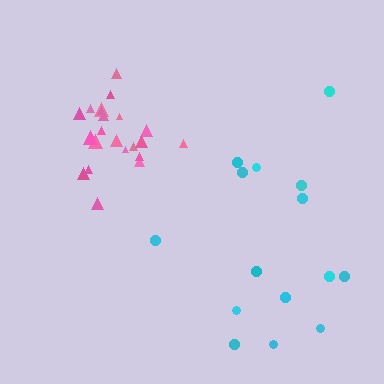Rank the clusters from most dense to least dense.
pink, cyan.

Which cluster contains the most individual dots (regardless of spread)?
Pink (22).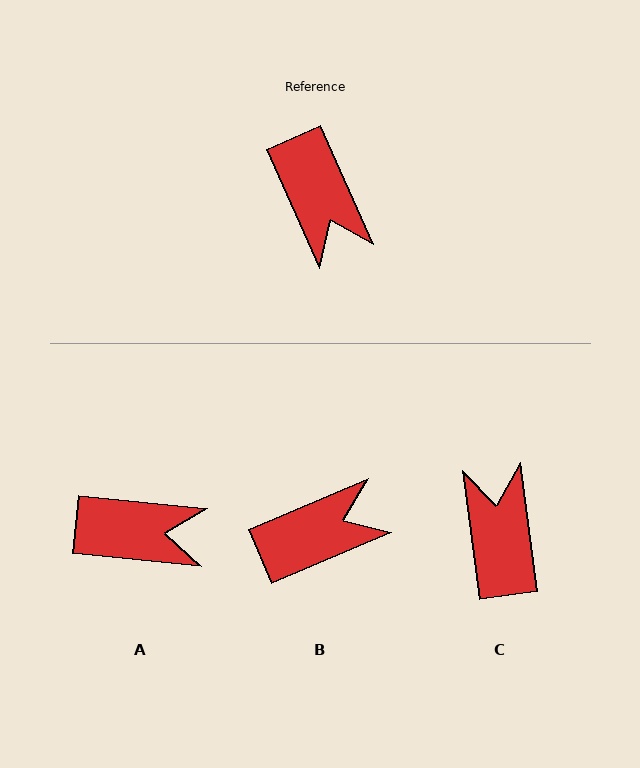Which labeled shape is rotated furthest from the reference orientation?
C, about 163 degrees away.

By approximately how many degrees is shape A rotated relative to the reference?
Approximately 60 degrees counter-clockwise.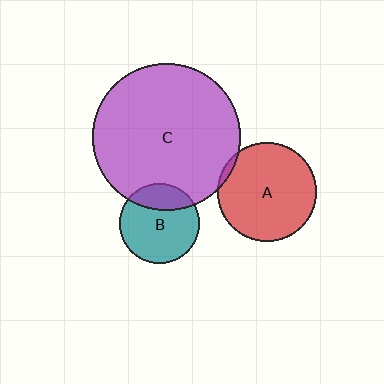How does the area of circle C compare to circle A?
Approximately 2.2 times.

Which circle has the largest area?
Circle C (purple).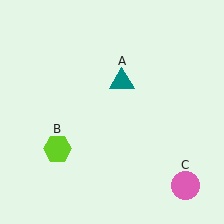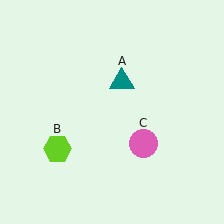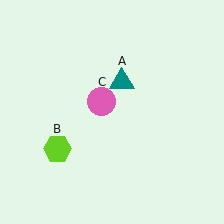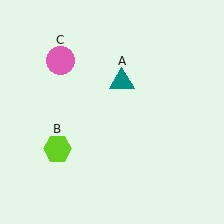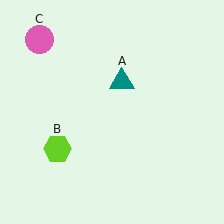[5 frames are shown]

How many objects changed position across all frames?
1 object changed position: pink circle (object C).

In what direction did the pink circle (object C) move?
The pink circle (object C) moved up and to the left.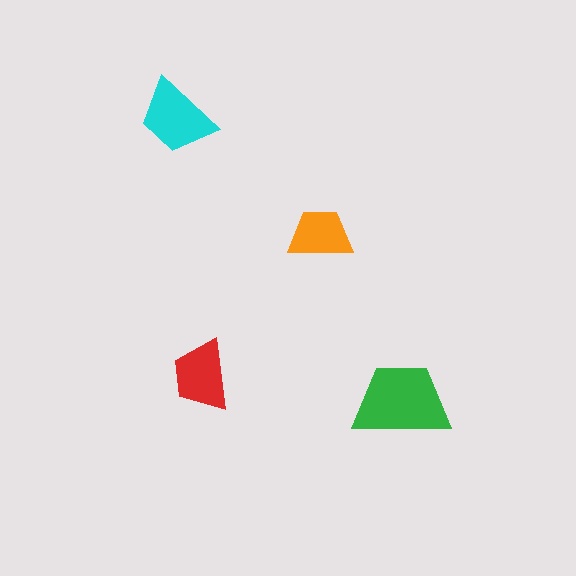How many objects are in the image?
There are 4 objects in the image.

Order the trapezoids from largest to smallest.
the green one, the cyan one, the red one, the orange one.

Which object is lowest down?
The green trapezoid is bottommost.